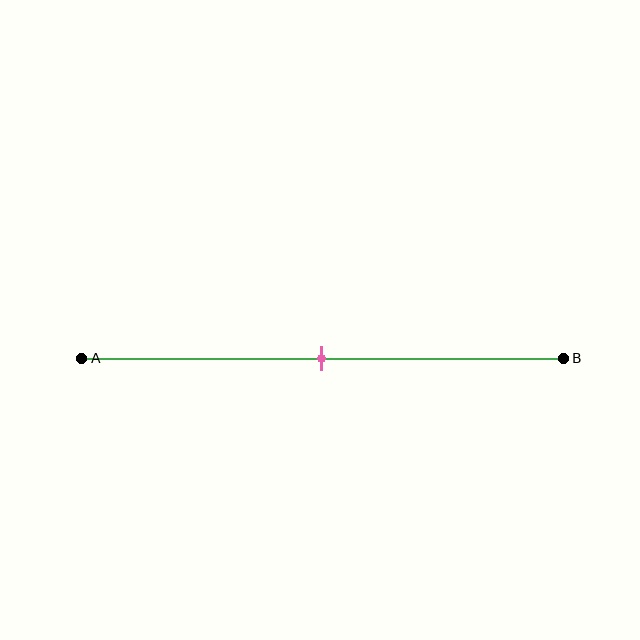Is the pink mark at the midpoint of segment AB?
Yes, the mark is approximately at the midpoint.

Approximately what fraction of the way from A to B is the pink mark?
The pink mark is approximately 50% of the way from A to B.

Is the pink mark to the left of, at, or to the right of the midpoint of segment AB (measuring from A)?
The pink mark is approximately at the midpoint of segment AB.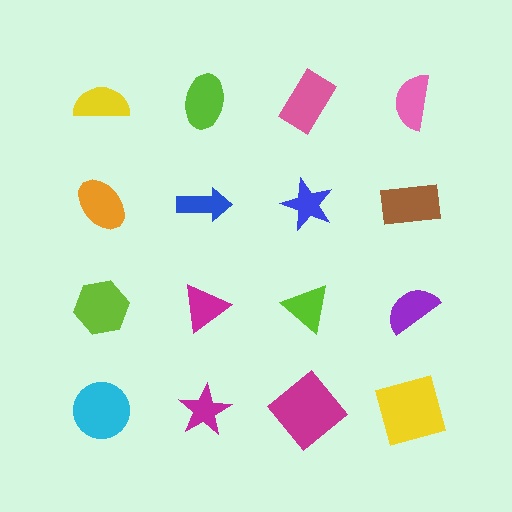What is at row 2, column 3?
A blue star.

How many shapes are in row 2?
4 shapes.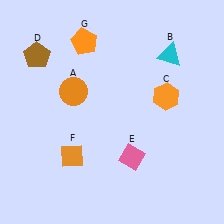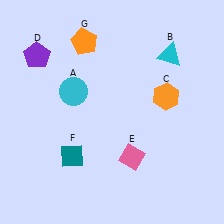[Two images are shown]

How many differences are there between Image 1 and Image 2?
There are 3 differences between the two images.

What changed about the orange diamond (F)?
In Image 1, F is orange. In Image 2, it changed to teal.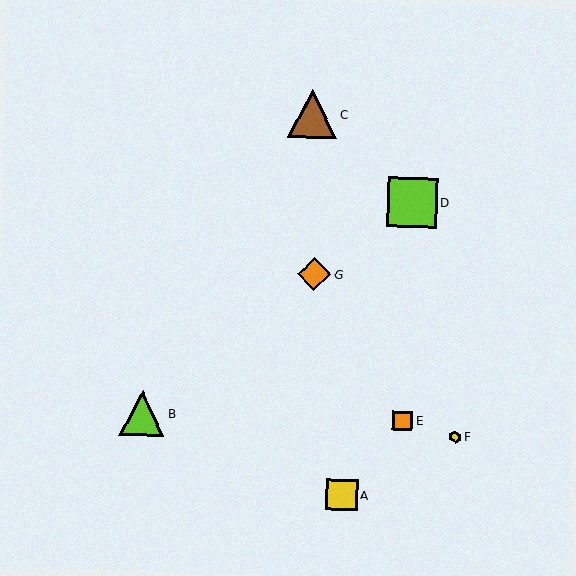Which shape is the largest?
The lime square (labeled D) is the largest.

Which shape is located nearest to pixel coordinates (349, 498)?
The yellow square (labeled A) at (342, 495) is nearest to that location.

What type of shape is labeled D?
Shape D is a lime square.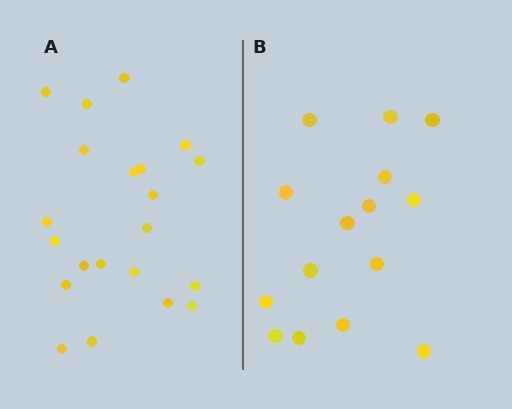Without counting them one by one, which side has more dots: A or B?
Region A (the left region) has more dots.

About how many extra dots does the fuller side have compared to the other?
Region A has about 6 more dots than region B.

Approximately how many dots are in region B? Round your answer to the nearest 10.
About 20 dots. (The exact count is 15, which rounds to 20.)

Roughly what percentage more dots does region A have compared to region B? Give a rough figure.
About 40% more.